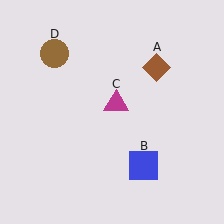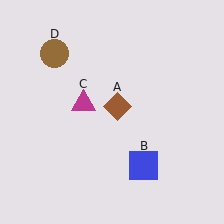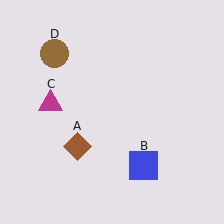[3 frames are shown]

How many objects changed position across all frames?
2 objects changed position: brown diamond (object A), magenta triangle (object C).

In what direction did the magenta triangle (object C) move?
The magenta triangle (object C) moved left.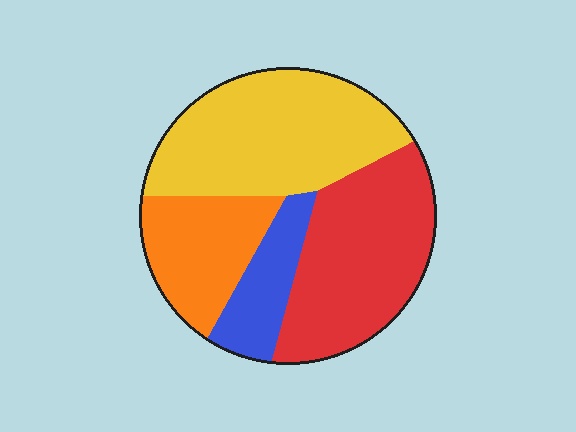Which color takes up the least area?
Blue, at roughly 10%.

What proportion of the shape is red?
Red covers 33% of the shape.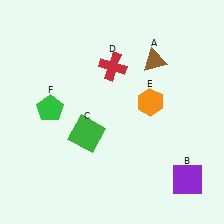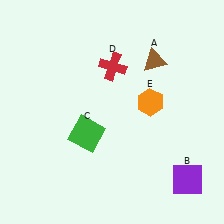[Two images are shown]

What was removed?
The green pentagon (F) was removed in Image 2.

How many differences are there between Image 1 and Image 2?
There is 1 difference between the two images.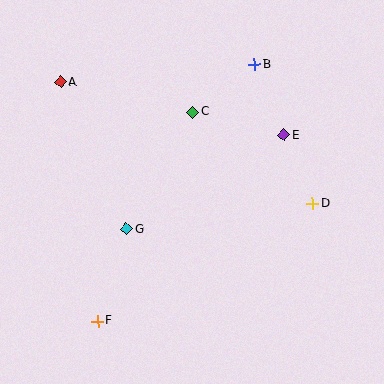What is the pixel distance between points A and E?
The distance between A and E is 230 pixels.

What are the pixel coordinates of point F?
Point F is at (97, 321).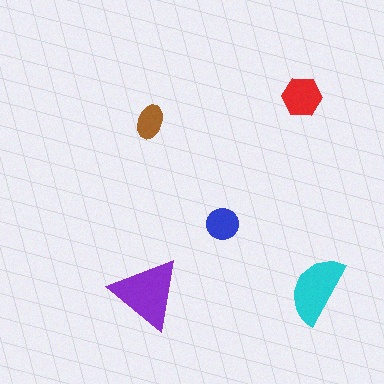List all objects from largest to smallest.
The purple triangle, the cyan semicircle, the red hexagon, the blue circle, the brown ellipse.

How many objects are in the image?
There are 5 objects in the image.